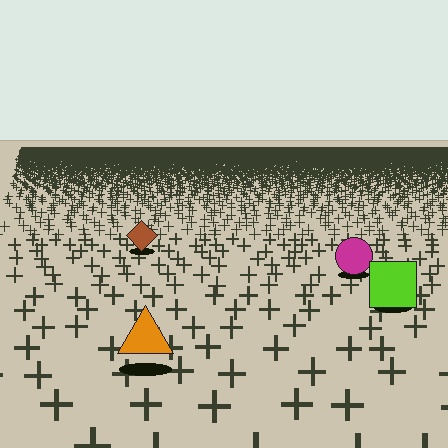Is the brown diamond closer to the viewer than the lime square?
No. The lime square is closer — you can tell from the texture gradient: the ground texture is coarser near it.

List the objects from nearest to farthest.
From nearest to farthest: the orange triangle, the lime square, the magenta circle, the brown diamond.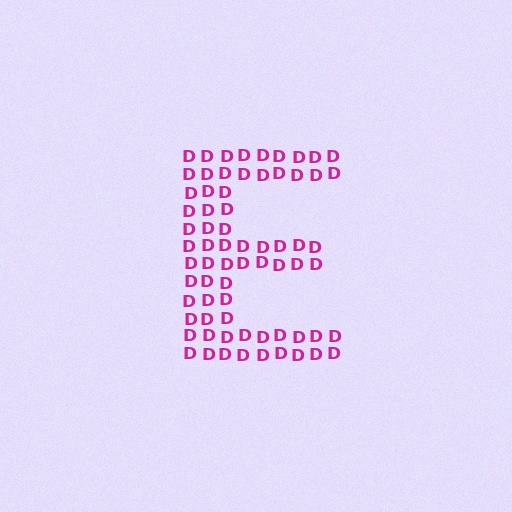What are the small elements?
The small elements are letter D's.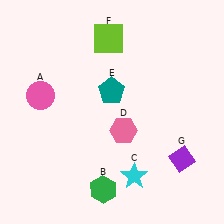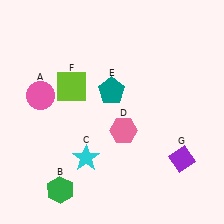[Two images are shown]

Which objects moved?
The objects that moved are: the green hexagon (B), the cyan star (C), the lime square (F).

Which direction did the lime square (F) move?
The lime square (F) moved down.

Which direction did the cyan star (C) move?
The cyan star (C) moved left.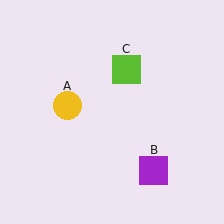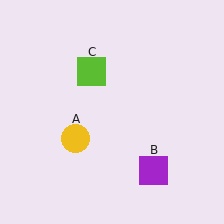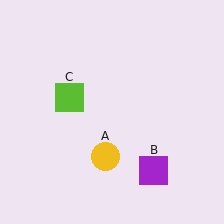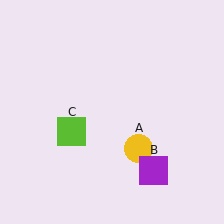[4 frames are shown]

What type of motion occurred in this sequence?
The yellow circle (object A), lime square (object C) rotated counterclockwise around the center of the scene.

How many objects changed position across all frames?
2 objects changed position: yellow circle (object A), lime square (object C).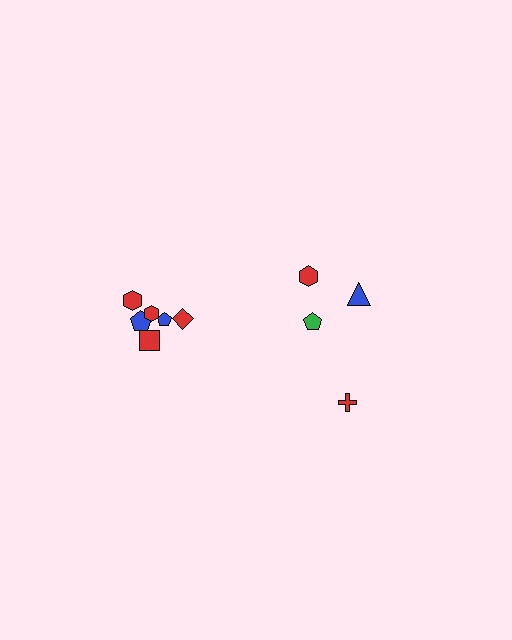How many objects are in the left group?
There are 6 objects.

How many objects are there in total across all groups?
There are 10 objects.